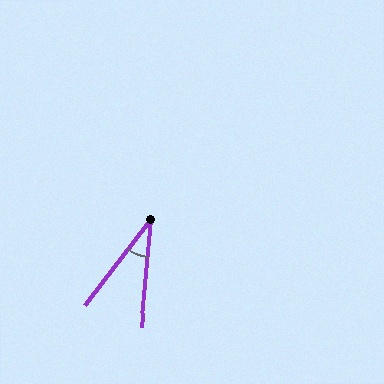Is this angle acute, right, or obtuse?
It is acute.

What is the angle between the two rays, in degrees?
Approximately 32 degrees.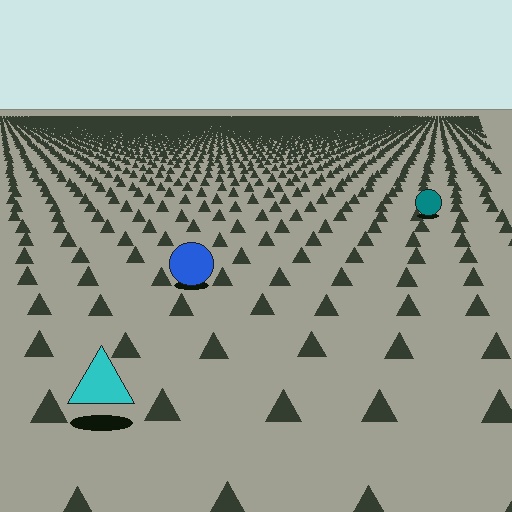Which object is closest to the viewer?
The cyan triangle is closest. The texture marks near it are larger and more spread out.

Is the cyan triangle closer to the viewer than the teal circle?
Yes. The cyan triangle is closer — you can tell from the texture gradient: the ground texture is coarser near it.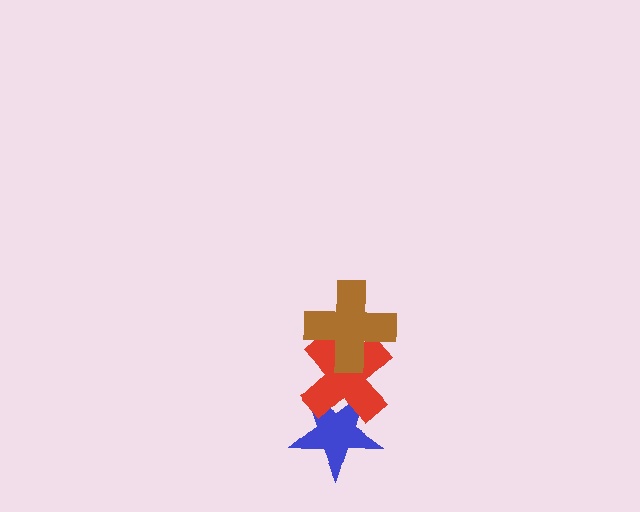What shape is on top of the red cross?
The brown cross is on top of the red cross.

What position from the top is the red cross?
The red cross is 2nd from the top.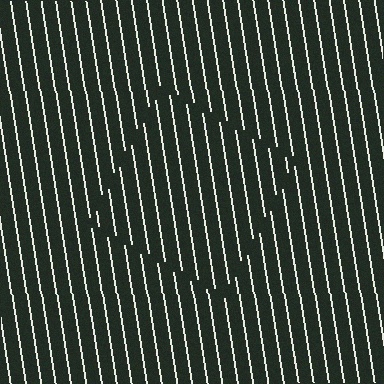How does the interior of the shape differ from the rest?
The interior of the shape contains the same grating, shifted by half a period — the contour is defined by the phase discontinuity where line-ends from the inner and outer gratings abut.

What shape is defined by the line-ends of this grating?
An illusory square. The interior of the shape contains the same grating, shifted by half a period — the contour is defined by the phase discontinuity where line-ends from the inner and outer gratings abut.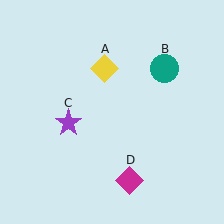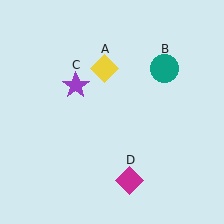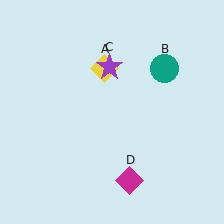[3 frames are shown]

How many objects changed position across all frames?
1 object changed position: purple star (object C).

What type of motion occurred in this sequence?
The purple star (object C) rotated clockwise around the center of the scene.